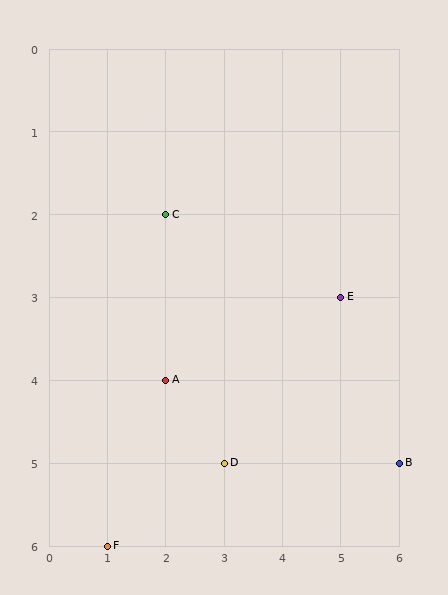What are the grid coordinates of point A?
Point A is at grid coordinates (2, 4).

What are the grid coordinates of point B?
Point B is at grid coordinates (6, 5).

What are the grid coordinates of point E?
Point E is at grid coordinates (5, 3).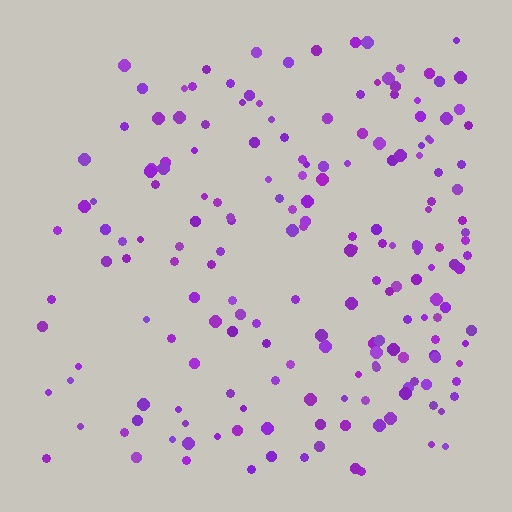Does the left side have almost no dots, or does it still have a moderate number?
Still a moderate number, just noticeably fewer than the right.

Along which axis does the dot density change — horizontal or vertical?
Horizontal.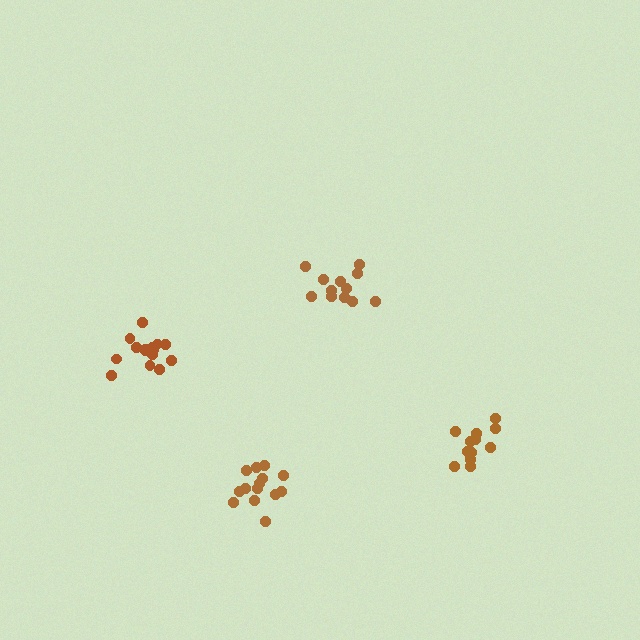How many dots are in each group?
Group 1: 12 dots, Group 2: 16 dots, Group 3: 14 dots, Group 4: 12 dots (54 total).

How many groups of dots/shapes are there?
There are 4 groups.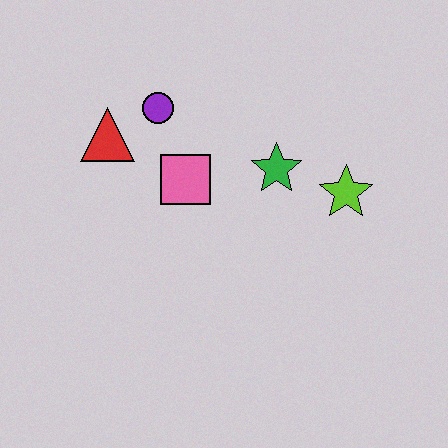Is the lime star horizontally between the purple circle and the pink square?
No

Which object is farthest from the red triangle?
The lime star is farthest from the red triangle.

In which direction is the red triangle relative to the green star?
The red triangle is to the left of the green star.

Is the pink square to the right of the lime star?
No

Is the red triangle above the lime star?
Yes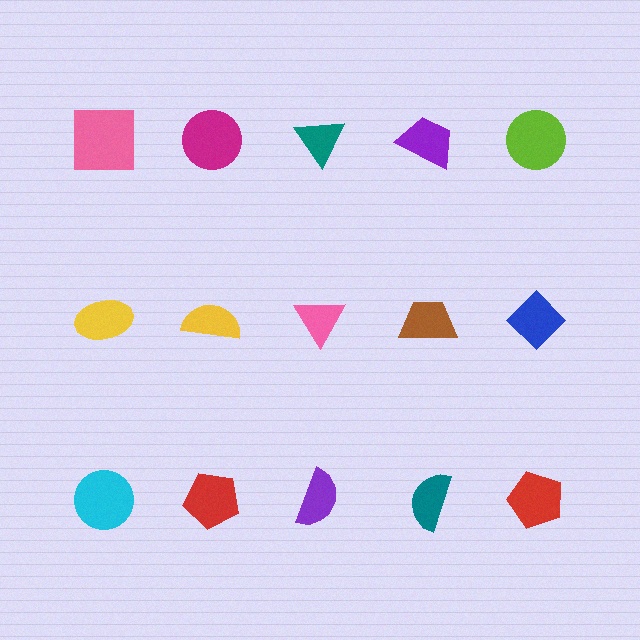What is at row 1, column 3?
A teal triangle.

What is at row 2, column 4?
A brown trapezoid.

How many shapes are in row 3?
5 shapes.